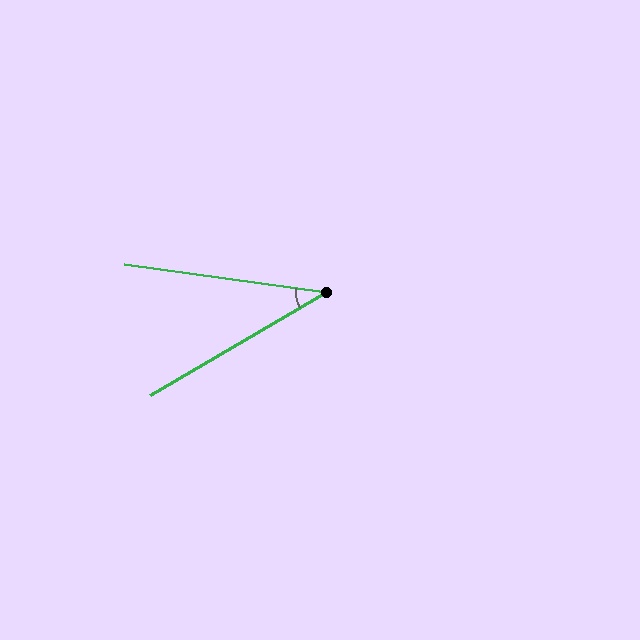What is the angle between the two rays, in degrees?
Approximately 38 degrees.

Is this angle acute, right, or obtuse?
It is acute.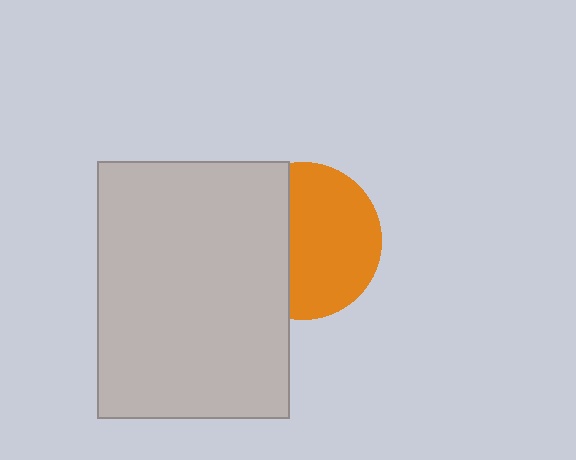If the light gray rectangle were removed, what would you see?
You would see the complete orange circle.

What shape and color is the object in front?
The object in front is a light gray rectangle.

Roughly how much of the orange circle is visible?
About half of it is visible (roughly 61%).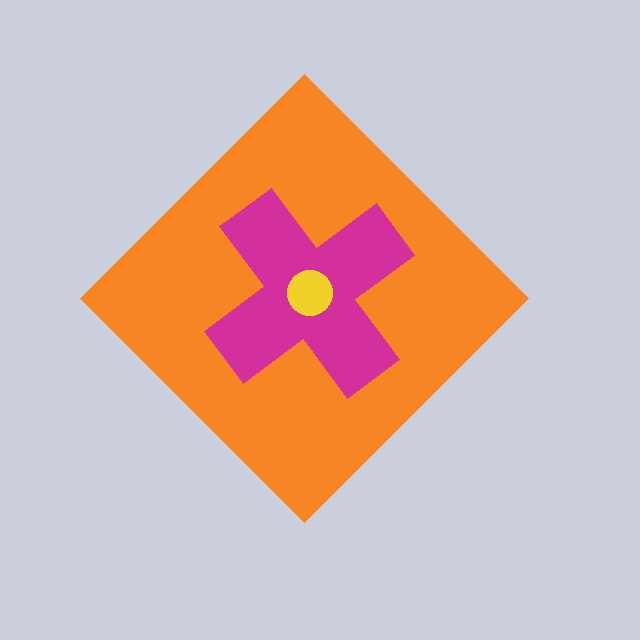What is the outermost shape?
The orange diamond.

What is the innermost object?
The yellow circle.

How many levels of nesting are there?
3.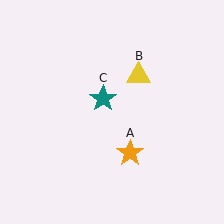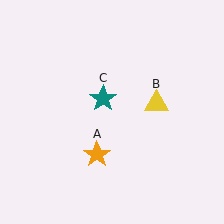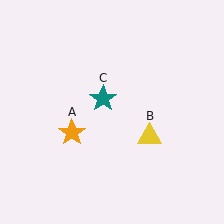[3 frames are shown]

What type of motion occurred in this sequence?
The orange star (object A), yellow triangle (object B) rotated clockwise around the center of the scene.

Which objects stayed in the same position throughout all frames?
Teal star (object C) remained stationary.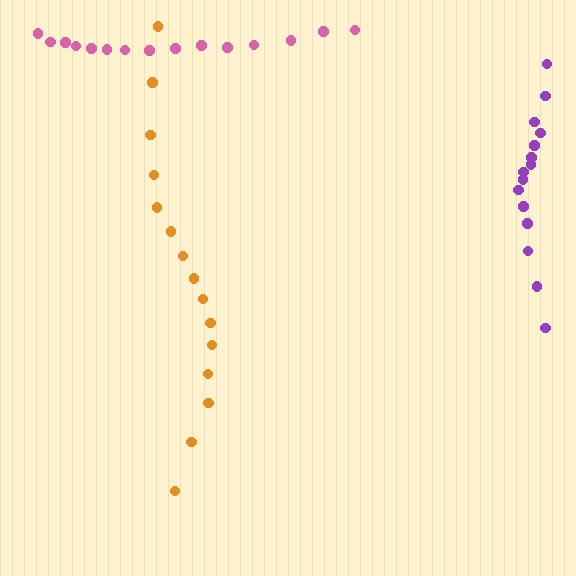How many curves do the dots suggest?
There are 3 distinct paths.